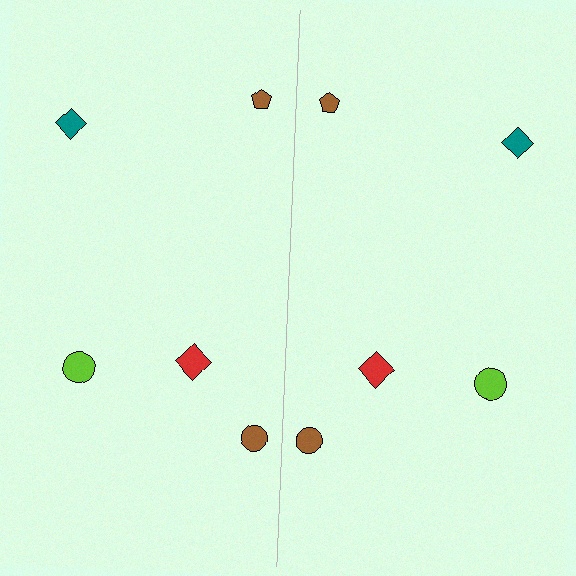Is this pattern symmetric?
Yes, this pattern has bilateral (reflection) symmetry.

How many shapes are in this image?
There are 10 shapes in this image.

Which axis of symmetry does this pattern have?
The pattern has a vertical axis of symmetry running through the center of the image.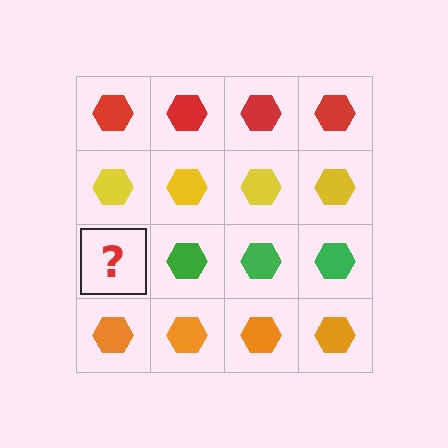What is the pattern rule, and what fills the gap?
The rule is that each row has a consistent color. The gap should be filled with a green hexagon.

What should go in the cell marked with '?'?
The missing cell should contain a green hexagon.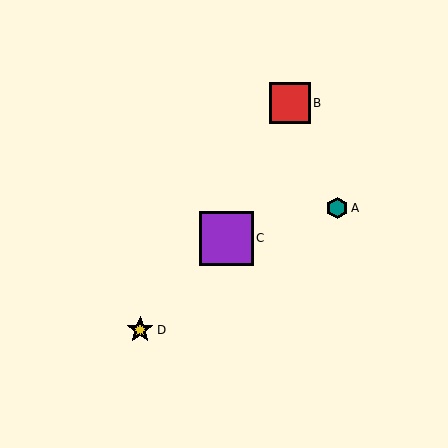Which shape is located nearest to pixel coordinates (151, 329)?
The yellow star (labeled D) at (140, 330) is nearest to that location.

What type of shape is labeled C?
Shape C is a purple square.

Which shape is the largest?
The purple square (labeled C) is the largest.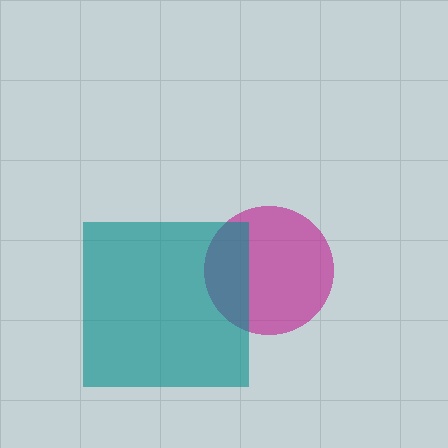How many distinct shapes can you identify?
There are 2 distinct shapes: a magenta circle, a teal square.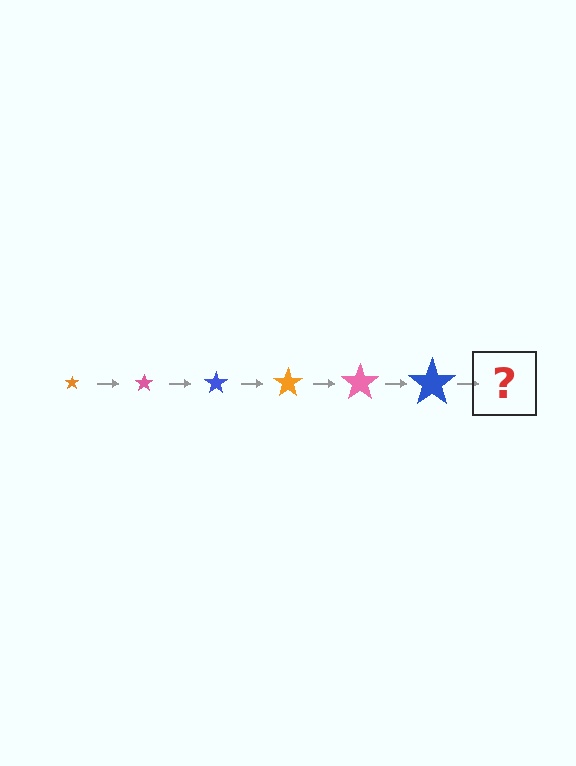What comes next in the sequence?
The next element should be an orange star, larger than the previous one.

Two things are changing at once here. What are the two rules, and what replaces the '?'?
The two rules are that the star grows larger each step and the color cycles through orange, pink, and blue. The '?' should be an orange star, larger than the previous one.